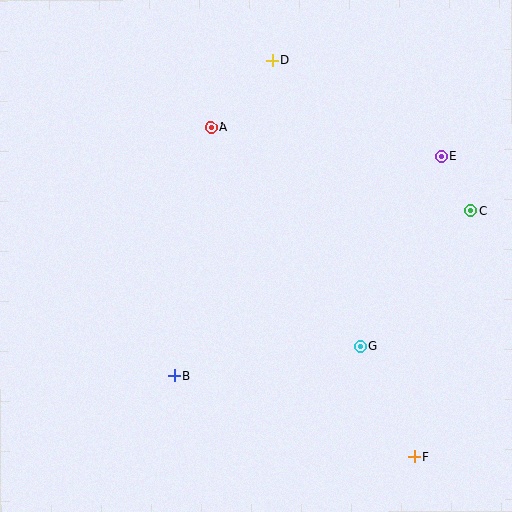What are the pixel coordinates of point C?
Point C is at (471, 211).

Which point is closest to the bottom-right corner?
Point F is closest to the bottom-right corner.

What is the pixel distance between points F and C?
The distance between F and C is 252 pixels.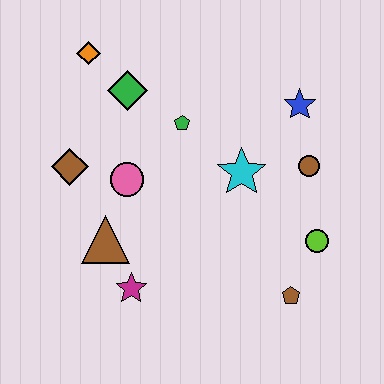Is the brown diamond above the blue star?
No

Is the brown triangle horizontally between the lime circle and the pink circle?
No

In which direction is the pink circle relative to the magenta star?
The pink circle is above the magenta star.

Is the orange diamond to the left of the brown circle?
Yes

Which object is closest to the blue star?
The brown circle is closest to the blue star.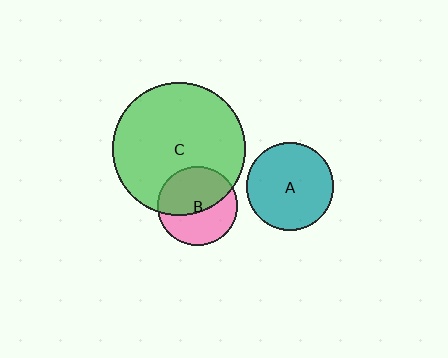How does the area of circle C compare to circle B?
Approximately 2.8 times.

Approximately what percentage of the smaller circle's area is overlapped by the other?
Approximately 55%.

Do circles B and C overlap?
Yes.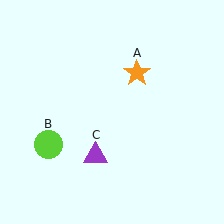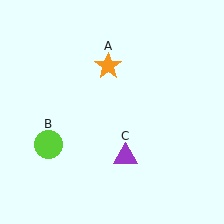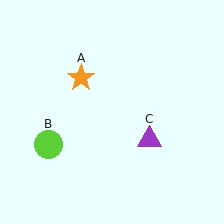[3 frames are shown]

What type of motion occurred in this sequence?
The orange star (object A), purple triangle (object C) rotated counterclockwise around the center of the scene.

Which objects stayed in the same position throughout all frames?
Lime circle (object B) remained stationary.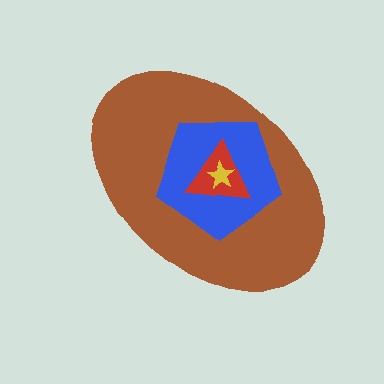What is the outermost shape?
The brown ellipse.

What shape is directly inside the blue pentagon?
The red triangle.